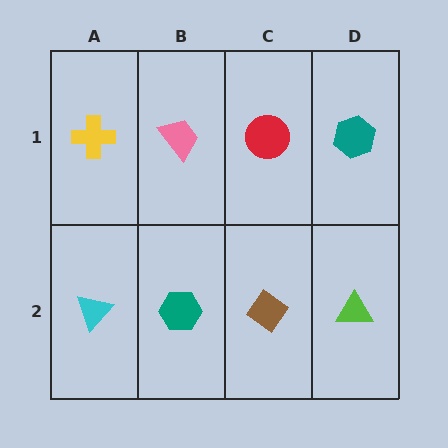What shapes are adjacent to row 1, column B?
A teal hexagon (row 2, column B), a yellow cross (row 1, column A), a red circle (row 1, column C).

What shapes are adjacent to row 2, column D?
A teal hexagon (row 1, column D), a brown diamond (row 2, column C).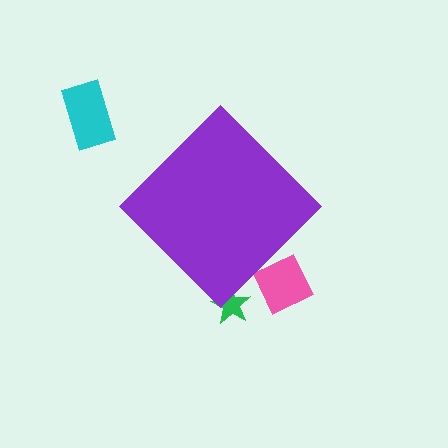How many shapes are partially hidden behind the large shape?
2 shapes are partially hidden.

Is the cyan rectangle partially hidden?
No, the cyan rectangle is fully visible.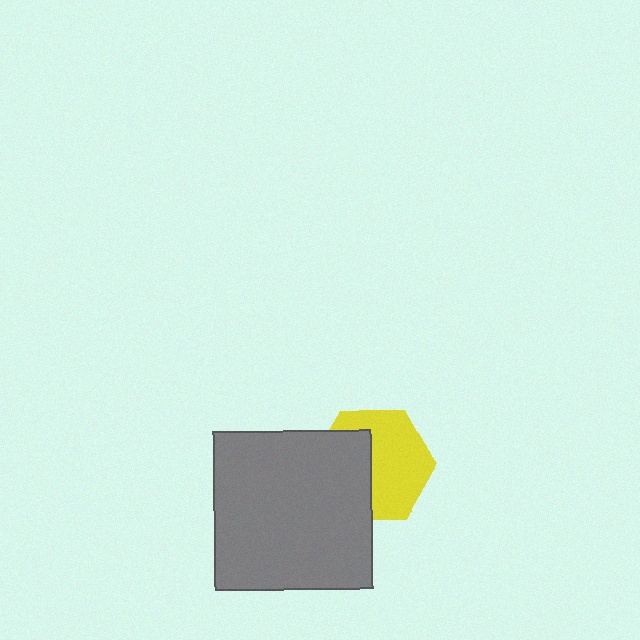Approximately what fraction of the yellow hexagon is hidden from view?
Roughly 42% of the yellow hexagon is hidden behind the gray square.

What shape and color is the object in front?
The object in front is a gray square.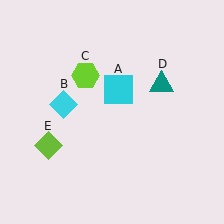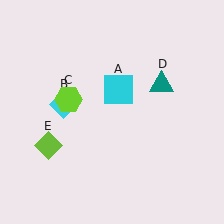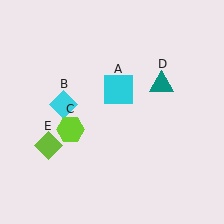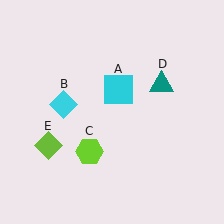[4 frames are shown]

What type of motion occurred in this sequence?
The lime hexagon (object C) rotated counterclockwise around the center of the scene.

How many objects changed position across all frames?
1 object changed position: lime hexagon (object C).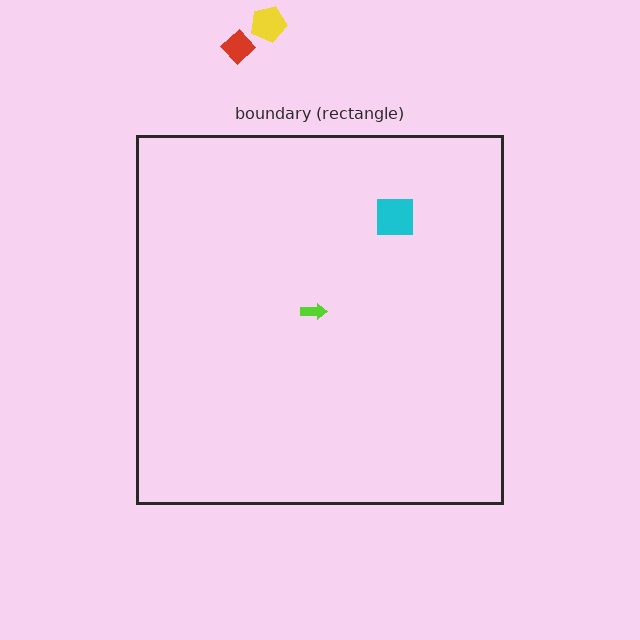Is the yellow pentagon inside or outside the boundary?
Outside.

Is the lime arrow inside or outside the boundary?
Inside.